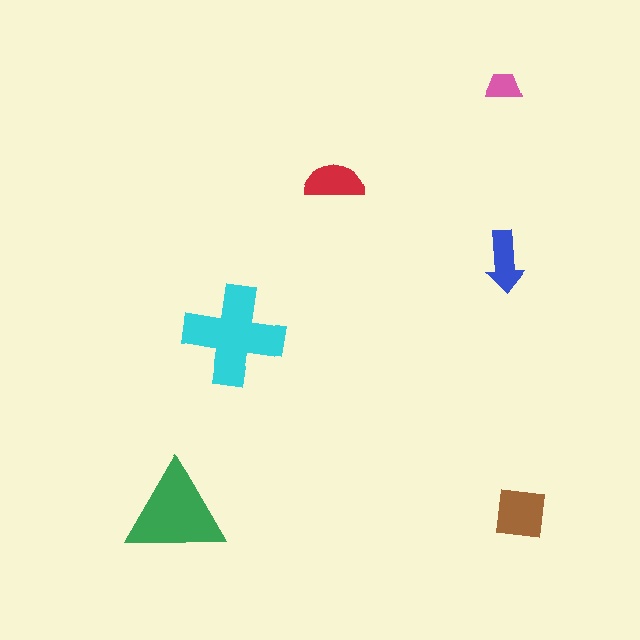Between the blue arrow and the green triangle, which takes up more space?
The green triangle.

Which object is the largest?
The cyan cross.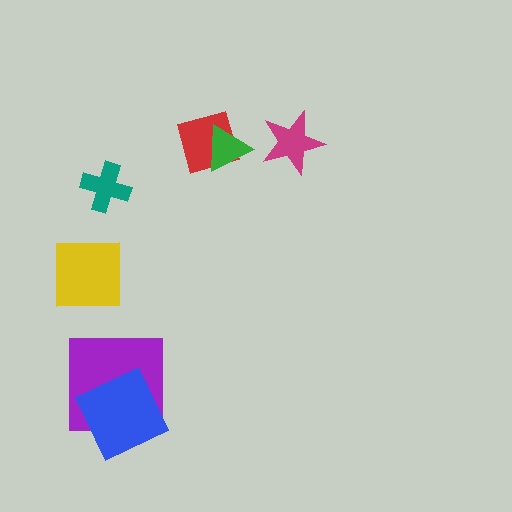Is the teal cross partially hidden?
No, no other shape covers it.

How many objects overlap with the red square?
1 object overlaps with the red square.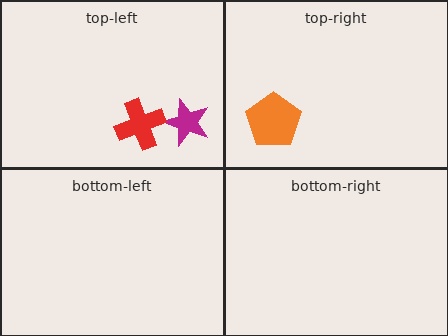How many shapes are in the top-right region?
1.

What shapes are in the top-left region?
The magenta star, the red cross.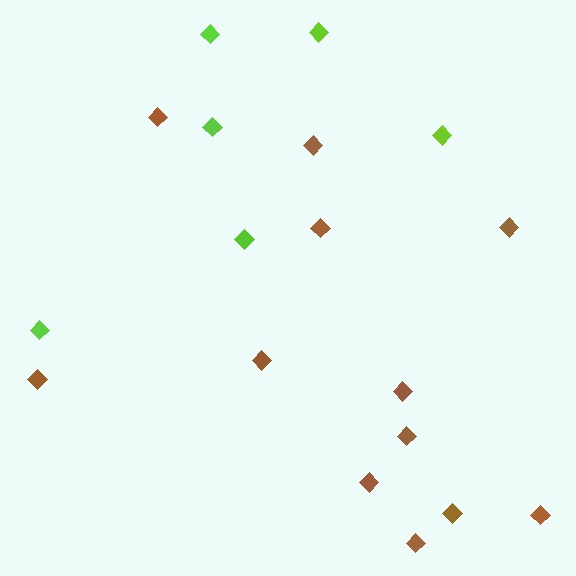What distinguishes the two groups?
There are 2 groups: one group of lime diamonds (6) and one group of brown diamonds (12).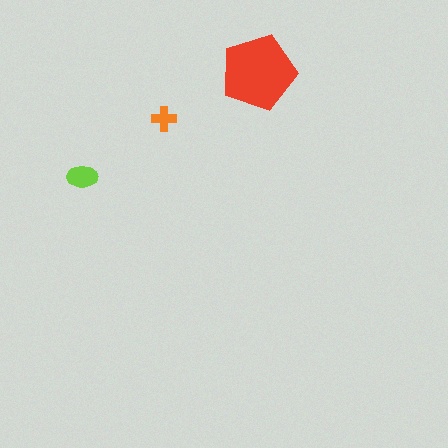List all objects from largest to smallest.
The red pentagon, the lime ellipse, the orange cross.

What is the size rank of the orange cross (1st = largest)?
3rd.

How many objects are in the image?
There are 3 objects in the image.